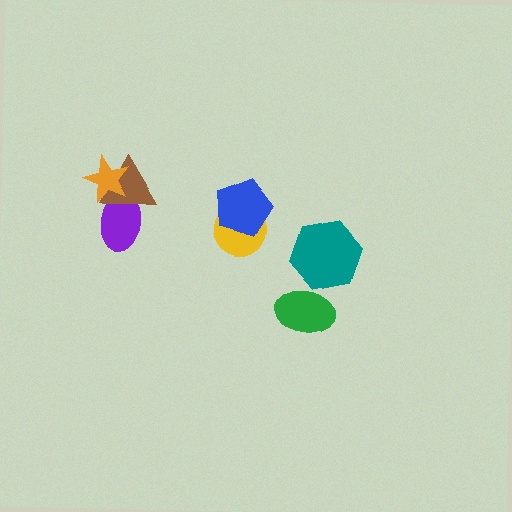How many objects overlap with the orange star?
2 objects overlap with the orange star.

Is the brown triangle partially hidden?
Yes, it is partially covered by another shape.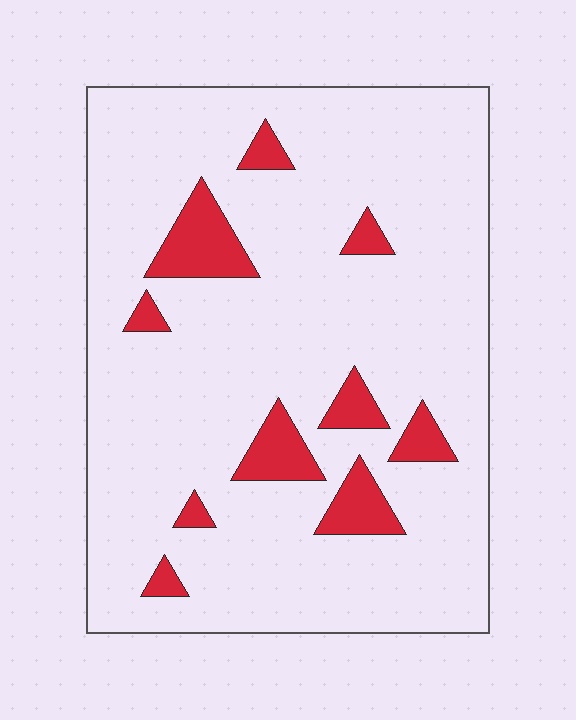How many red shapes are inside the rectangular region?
10.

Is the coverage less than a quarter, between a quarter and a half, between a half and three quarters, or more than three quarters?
Less than a quarter.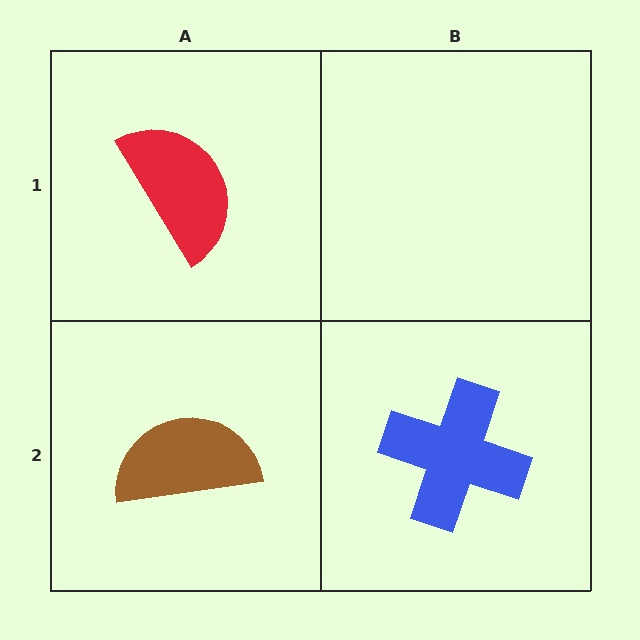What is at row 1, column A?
A red semicircle.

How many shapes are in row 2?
2 shapes.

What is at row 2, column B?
A blue cross.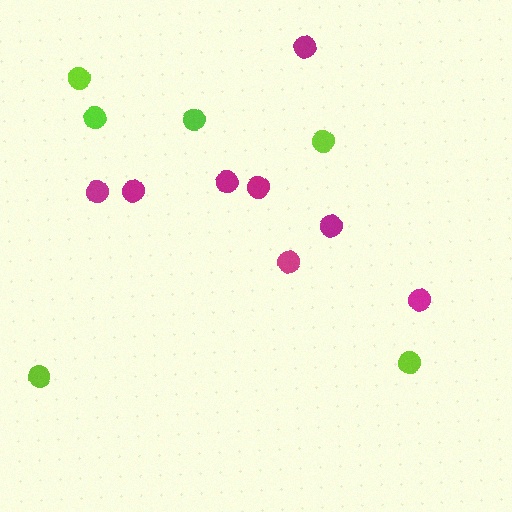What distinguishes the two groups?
There are 2 groups: one group of lime circles (6) and one group of magenta circles (8).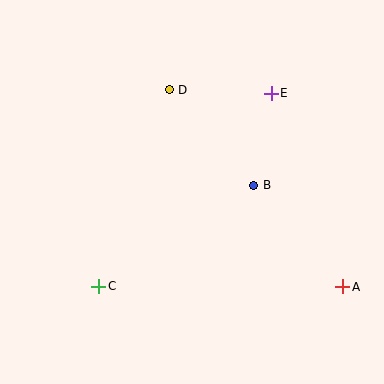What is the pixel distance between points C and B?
The distance between C and B is 185 pixels.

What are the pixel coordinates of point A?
Point A is at (343, 287).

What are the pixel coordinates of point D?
Point D is at (169, 90).